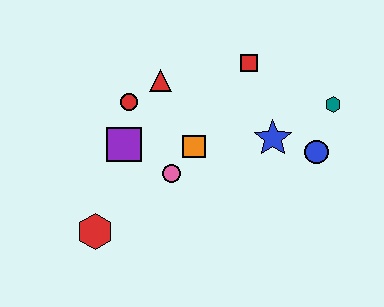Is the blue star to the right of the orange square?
Yes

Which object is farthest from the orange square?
The teal hexagon is farthest from the orange square.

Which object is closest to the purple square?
The red circle is closest to the purple square.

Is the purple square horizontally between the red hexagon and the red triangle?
Yes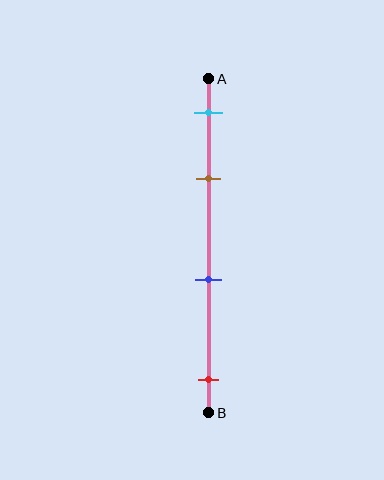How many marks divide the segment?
There are 4 marks dividing the segment.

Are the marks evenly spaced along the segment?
No, the marks are not evenly spaced.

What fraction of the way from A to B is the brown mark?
The brown mark is approximately 30% (0.3) of the way from A to B.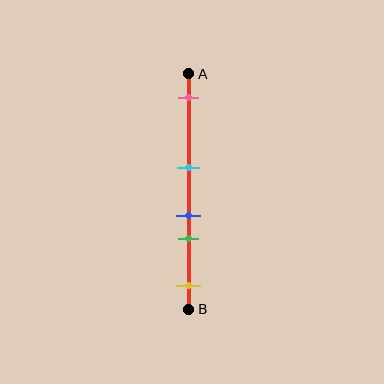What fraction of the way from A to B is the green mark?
The green mark is approximately 70% (0.7) of the way from A to B.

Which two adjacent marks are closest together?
The blue and green marks are the closest adjacent pair.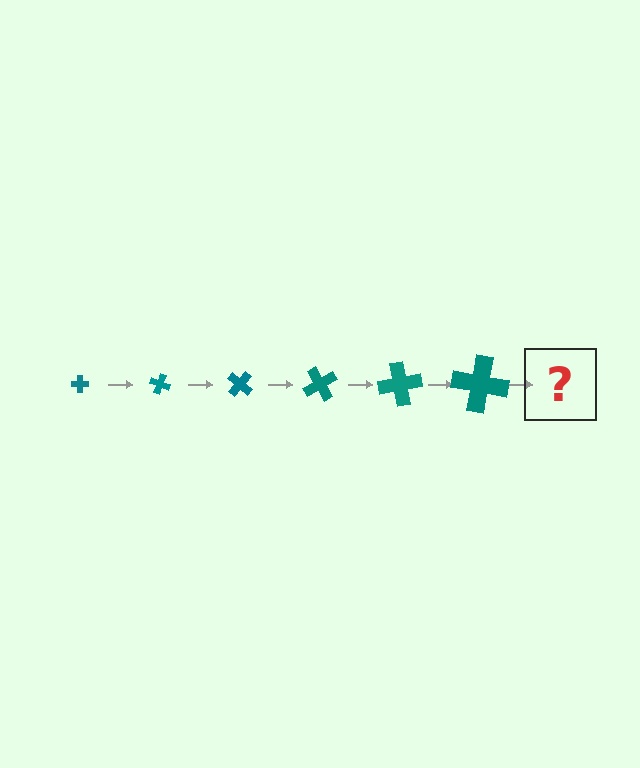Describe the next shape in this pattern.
It should be a cross, larger than the previous one and rotated 120 degrees from the start.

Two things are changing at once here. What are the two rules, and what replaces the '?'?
The two rules are that the cross grows larger each step and it rotates 20 degrees each step. The '?' should be a cross, larger than the previous one and rotated 120 degrees from the start.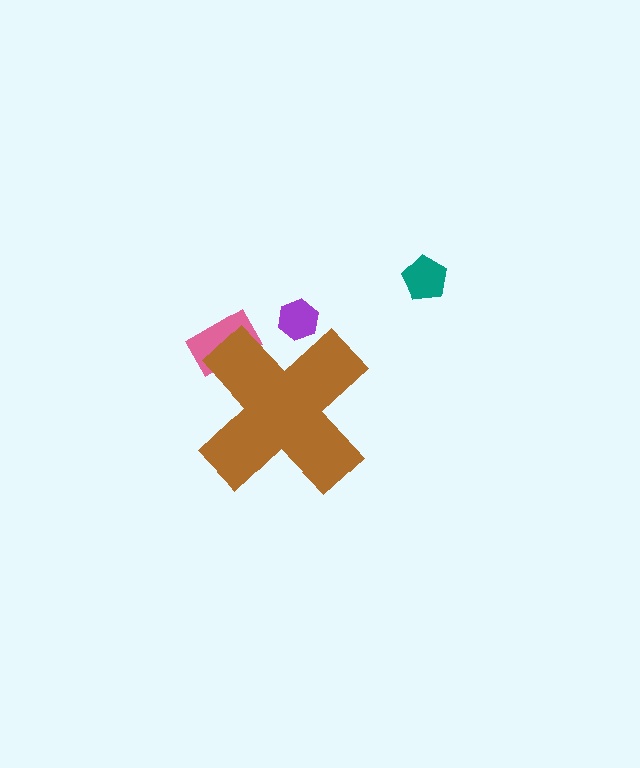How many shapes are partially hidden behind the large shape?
2 shapes are partially hidden.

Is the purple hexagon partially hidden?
Yes, the purple hexagon is partially hidden behind the brown cross.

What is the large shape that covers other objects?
A brown cross.